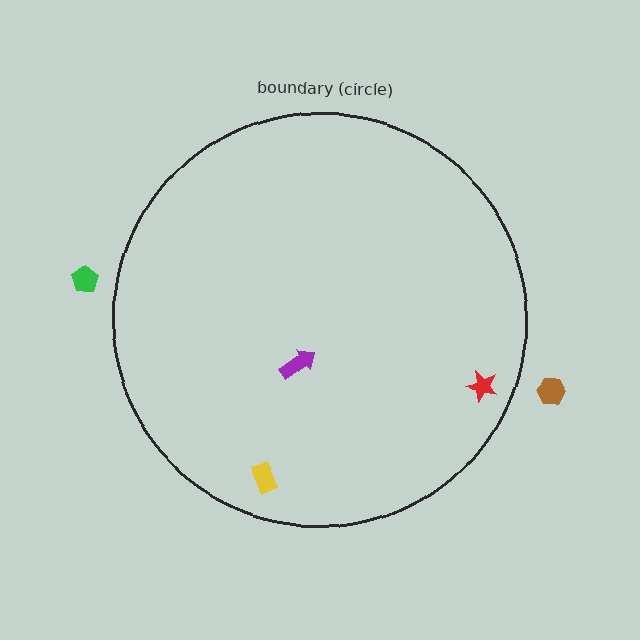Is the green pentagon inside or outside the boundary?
Outside.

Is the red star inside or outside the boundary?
Inside.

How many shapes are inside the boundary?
3 inside, 2 outside.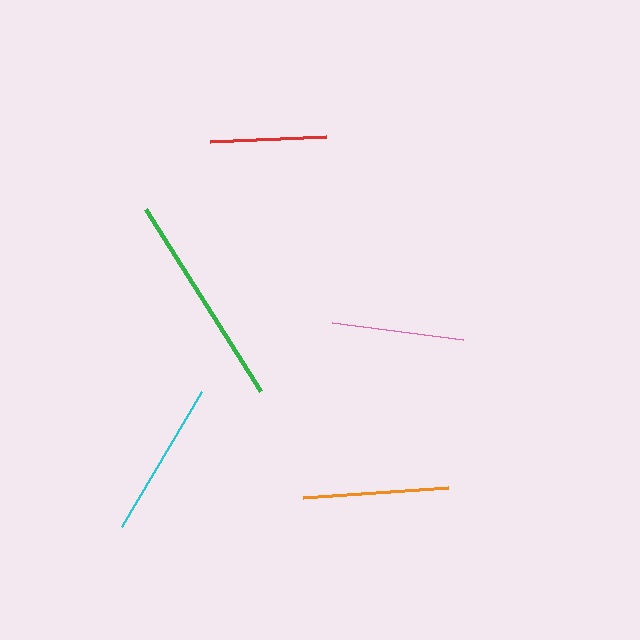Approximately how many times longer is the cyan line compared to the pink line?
The cyan line is approximately 1.2 times the length of the pink line.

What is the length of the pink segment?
The pink segment is approximately 131 pixels long.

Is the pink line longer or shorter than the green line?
The green line is longer than the pink line.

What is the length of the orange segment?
The orange segment is approximately 146 pixels long.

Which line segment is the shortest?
The red line is the shortest at approximately 116 pixels.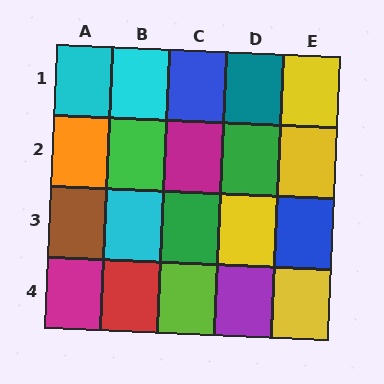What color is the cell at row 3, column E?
Blue.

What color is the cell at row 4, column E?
Yellow.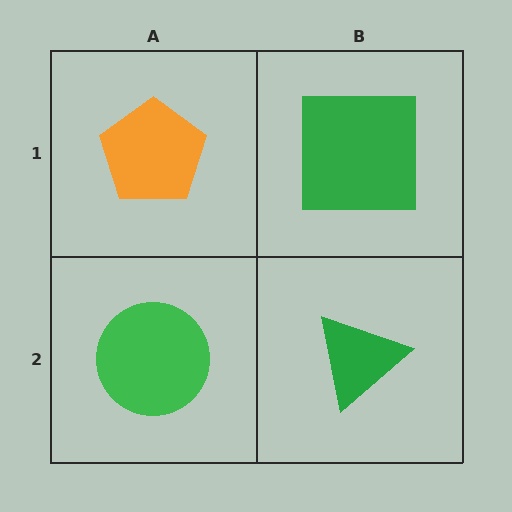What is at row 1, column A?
An orange pentagon.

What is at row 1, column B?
A green square.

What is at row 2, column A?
A green circle.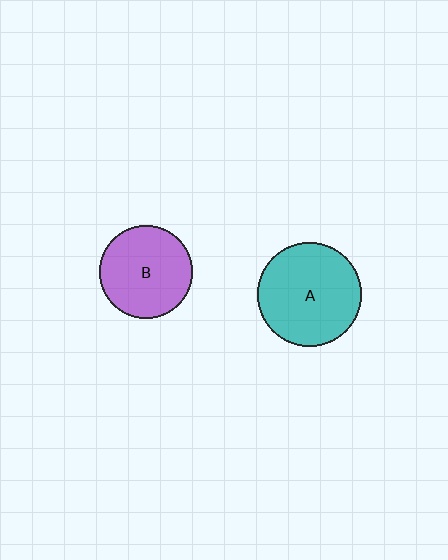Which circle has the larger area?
Circle A (teal).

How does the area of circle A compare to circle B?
Approximately 1.3 times.